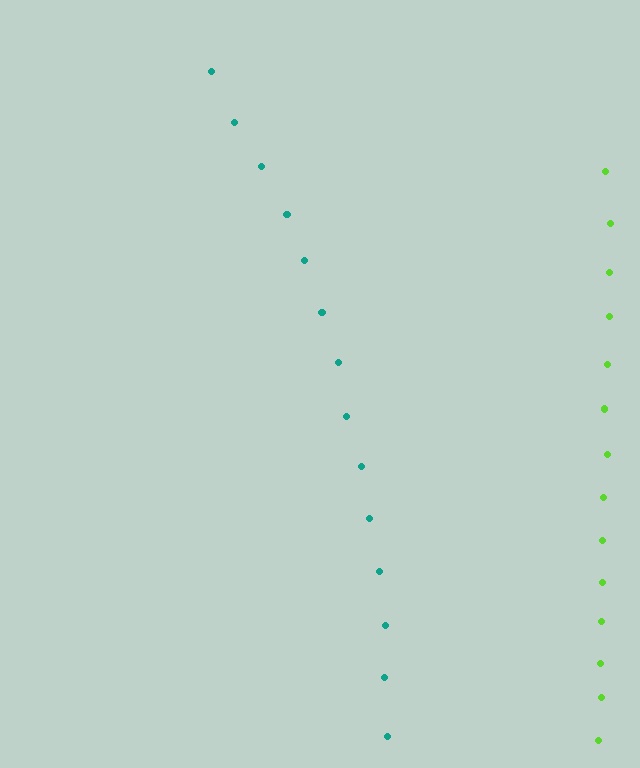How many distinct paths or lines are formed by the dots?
There are 2 distinct paths.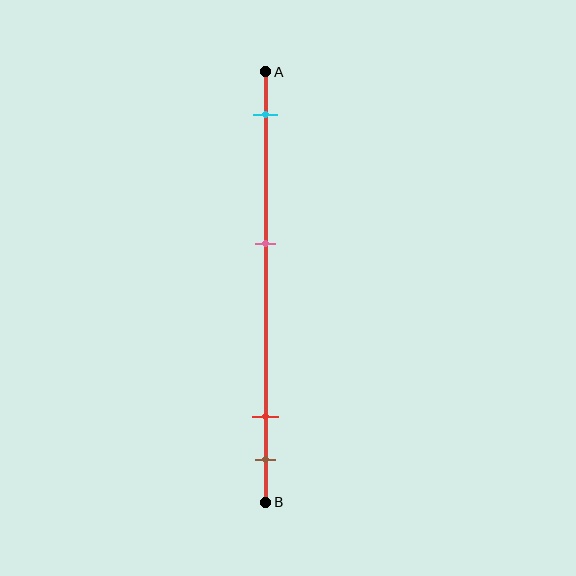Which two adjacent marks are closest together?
The red and brown marks are the closest adjacent pair.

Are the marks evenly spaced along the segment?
No, the marks are not evenly spaced.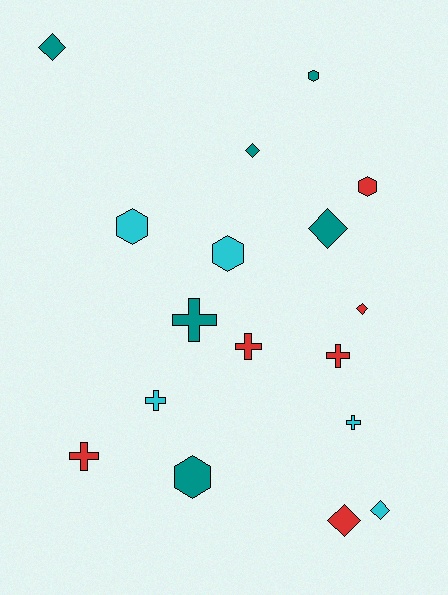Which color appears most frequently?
Teal, with 6 objects.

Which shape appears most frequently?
Cross, with 6 objects.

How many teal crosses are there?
There is 1 teal cross.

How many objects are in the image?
There are 17 objects.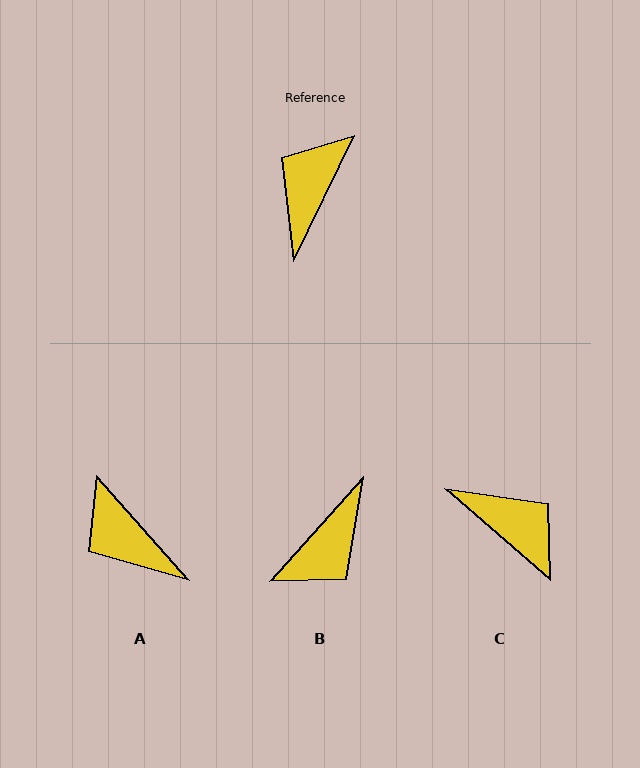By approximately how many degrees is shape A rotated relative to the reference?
Approximately 67 degrees counter-clockwise.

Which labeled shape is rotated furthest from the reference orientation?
B, about 164 degrees away.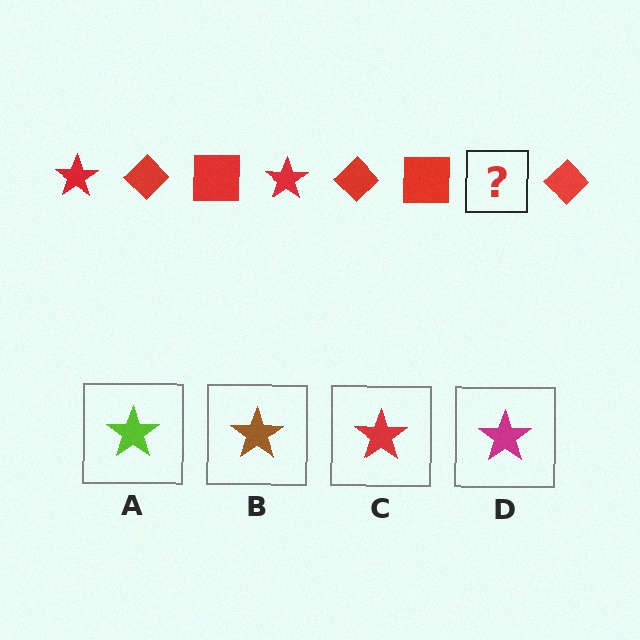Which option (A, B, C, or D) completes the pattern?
C.